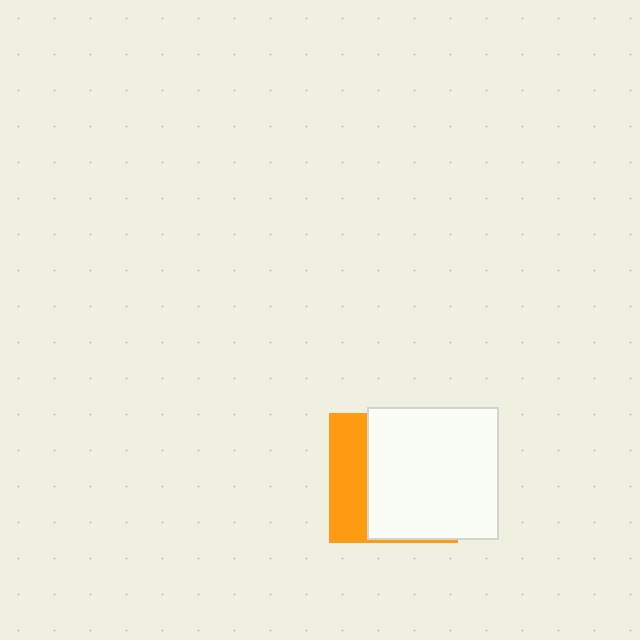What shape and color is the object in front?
The object in front is a white square.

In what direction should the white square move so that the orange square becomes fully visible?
The white square should move right. That is the shortest direction to clear the overlap and leave the orange square fully visible.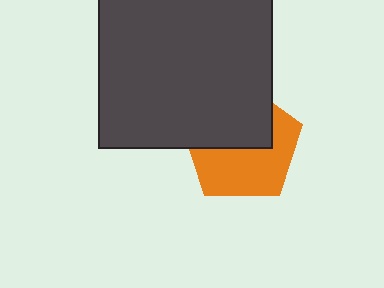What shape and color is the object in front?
The object in front is a dark gray square.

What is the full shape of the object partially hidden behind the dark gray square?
The partially hidden object is an orange pentagon.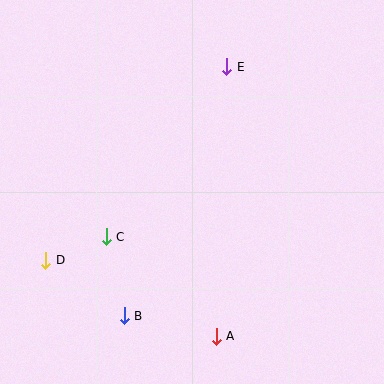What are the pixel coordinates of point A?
Point A is at (216, 336).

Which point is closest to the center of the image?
Point C at (106, 237) is closest to the center.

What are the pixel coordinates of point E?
Point E is at (227, 67).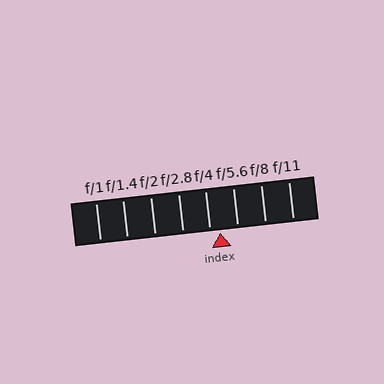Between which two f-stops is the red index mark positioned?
The index mark is between f/4 and f/5.6.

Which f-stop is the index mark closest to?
The index mark is closest to f/4.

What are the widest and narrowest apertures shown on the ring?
The widest aperture shown is f/1 and the narrowest is f/11.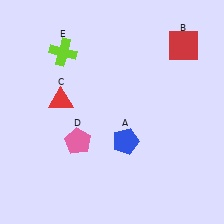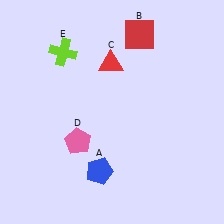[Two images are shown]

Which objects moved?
The objects that moved are: the blue pentagon (A), the red square (B), the red triangle (C).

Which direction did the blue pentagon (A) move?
The blue pentagon (A) moved down.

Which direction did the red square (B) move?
The red square (B) moved left.